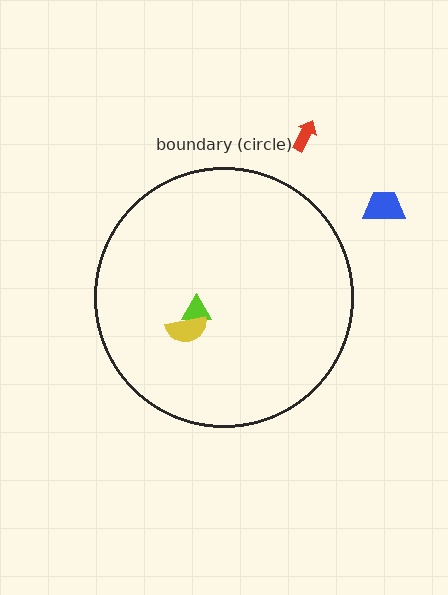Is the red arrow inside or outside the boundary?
Outside.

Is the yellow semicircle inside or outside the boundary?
Inside.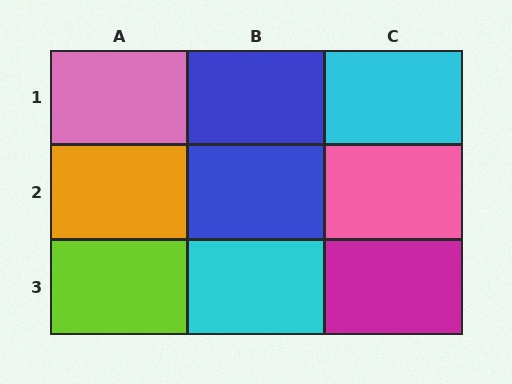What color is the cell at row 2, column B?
Blue.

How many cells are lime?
1 cell is lime.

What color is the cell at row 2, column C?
Pink.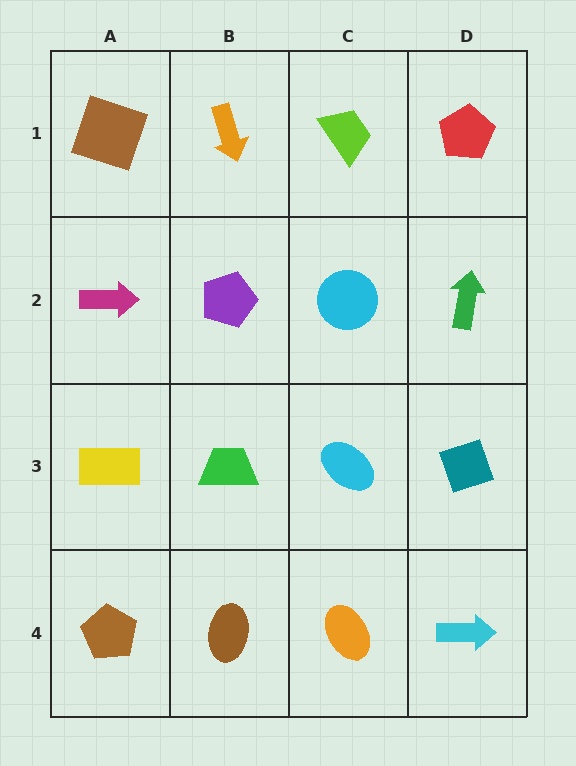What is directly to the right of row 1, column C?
A red pentagon.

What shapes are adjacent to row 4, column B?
A green trapezoid (row 3, column B), a brown pentagon (row 4, column A), an orange ellipse (row 4, column C).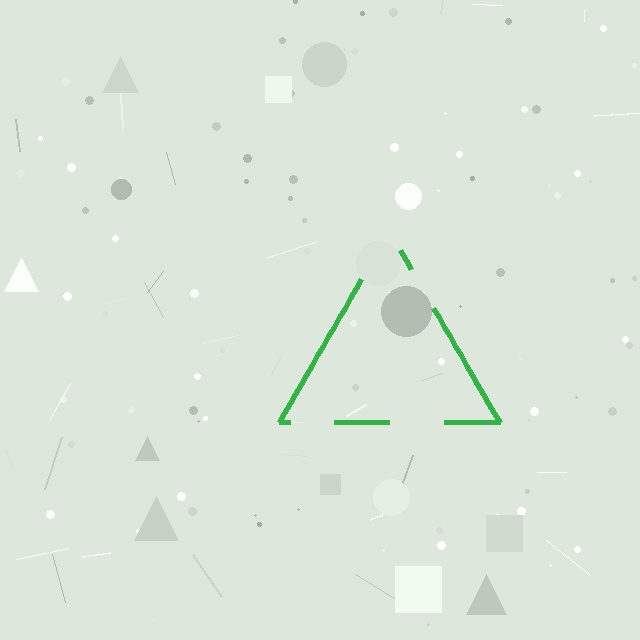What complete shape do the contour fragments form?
The contour fragments form a triangle.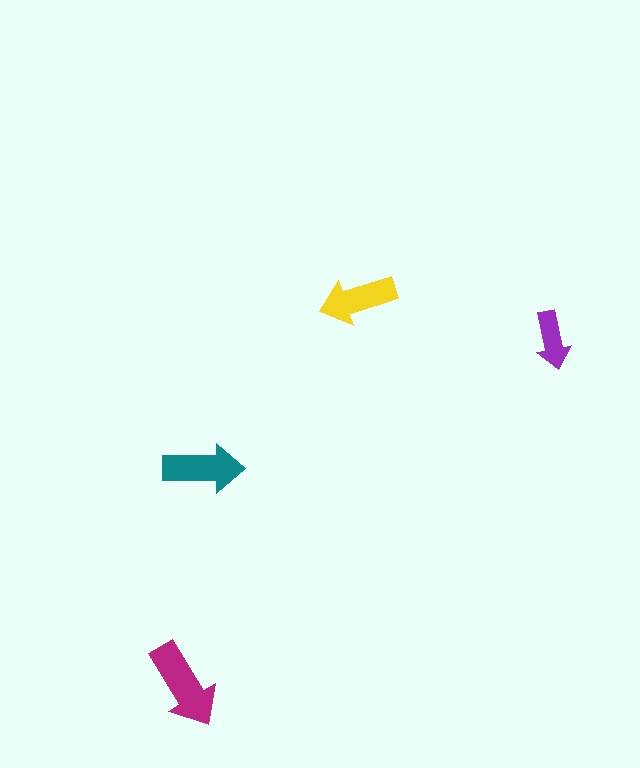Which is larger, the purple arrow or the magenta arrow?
The magenta one.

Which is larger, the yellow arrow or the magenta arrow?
The magenta one.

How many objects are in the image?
There are 4 objects in the image.